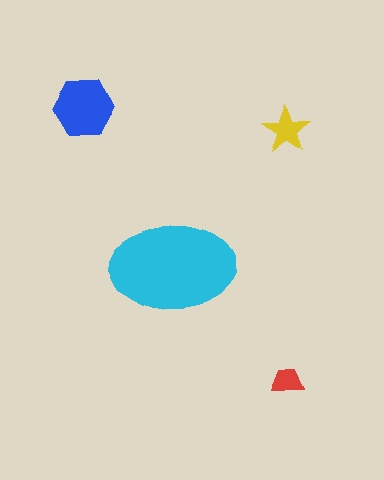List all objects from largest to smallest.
The cyan ellipse, the blue hexagon, the yellow star, the red trapezoid.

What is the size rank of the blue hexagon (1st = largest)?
2nd.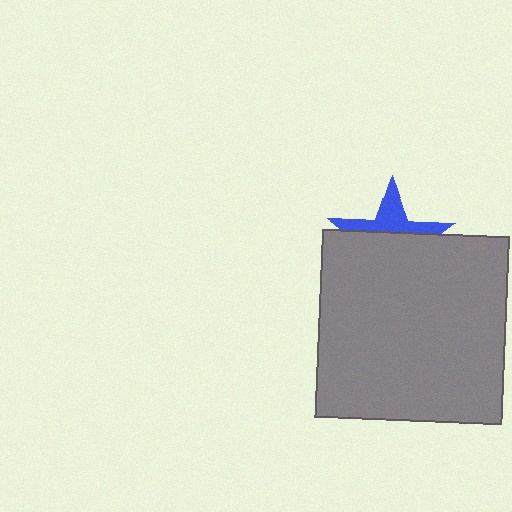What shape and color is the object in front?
The object in front is a gray square.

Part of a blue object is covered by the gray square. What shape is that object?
It is a star.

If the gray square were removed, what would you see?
You would see the complete blue star.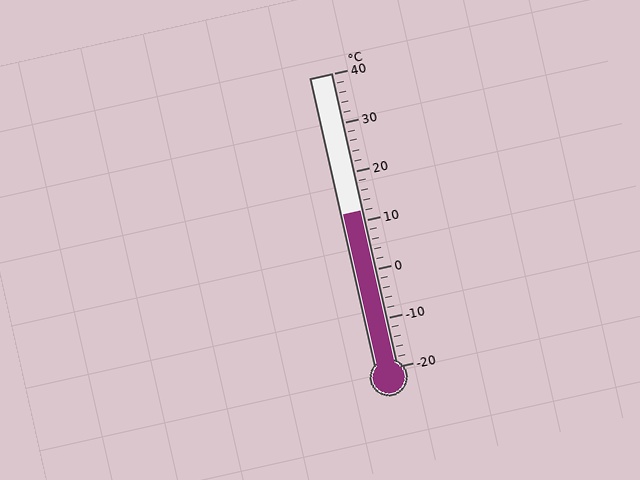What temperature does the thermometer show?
The thermometer shows approximately 12°C.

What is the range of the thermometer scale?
The thermometer scale ranges from -20°C to 40°C.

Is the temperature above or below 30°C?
The temperature is below 30°C.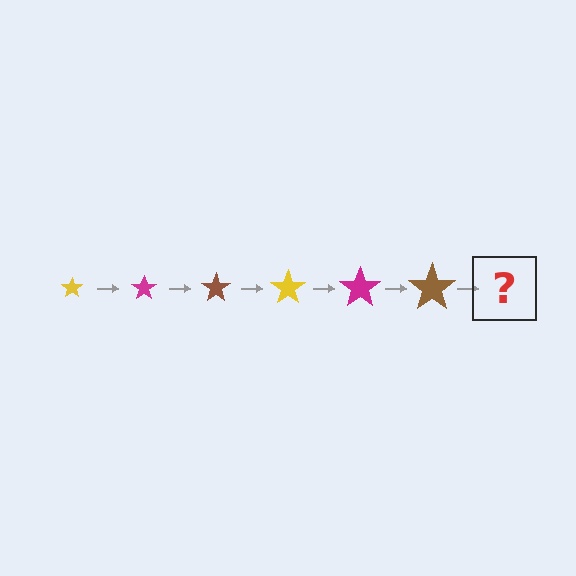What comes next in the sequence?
The next element should be a yellow star, larger than the previous one.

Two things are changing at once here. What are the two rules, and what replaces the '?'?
The two rules are that the star grows larger each step and the color cycles through yellow, magenta, and brown. The '?' should be a yellow star, larger than the previous one.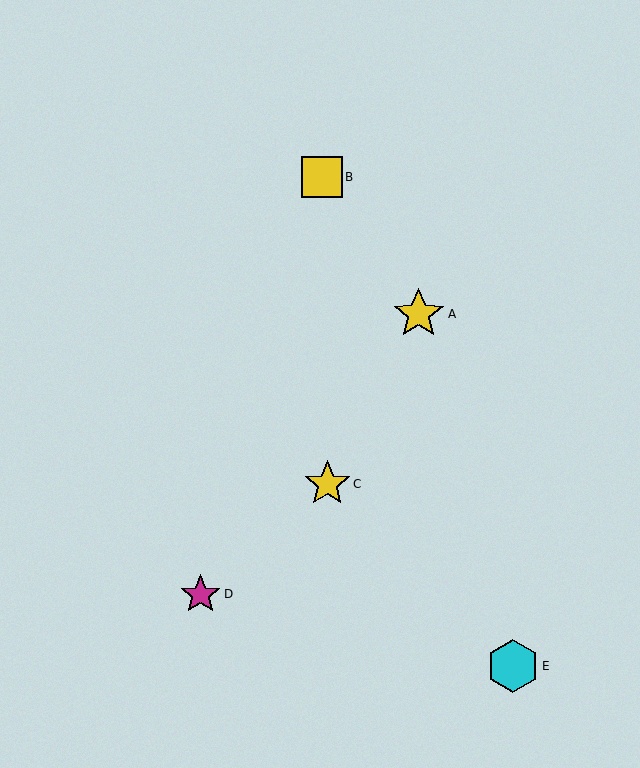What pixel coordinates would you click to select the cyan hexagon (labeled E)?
Click at (513, 666) to select the cyan hexagon E.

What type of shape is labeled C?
Shape C is a yellow star.